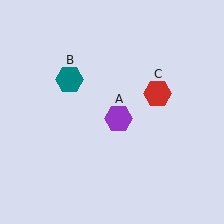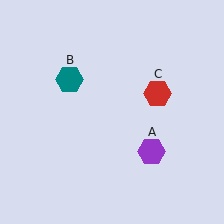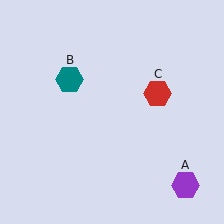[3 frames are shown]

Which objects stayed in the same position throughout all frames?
Teal hexagon (object B) and red hexagon (object C) remained stationary.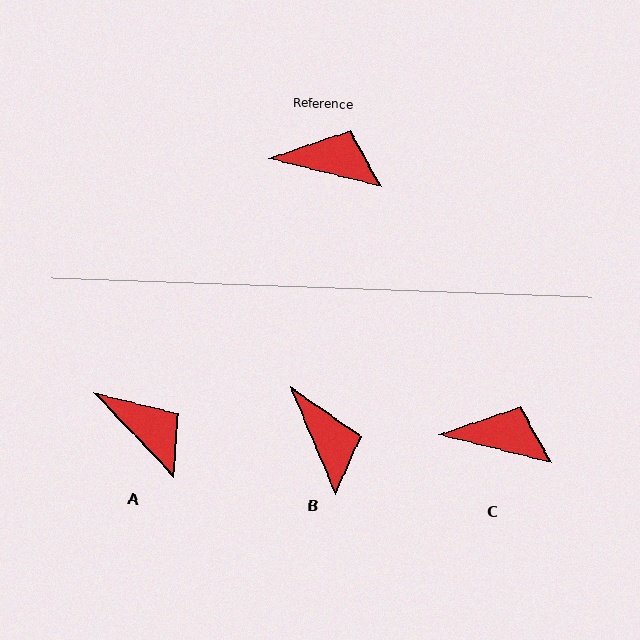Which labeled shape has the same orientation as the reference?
C.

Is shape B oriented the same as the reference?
No, it is off by about 54 degrees.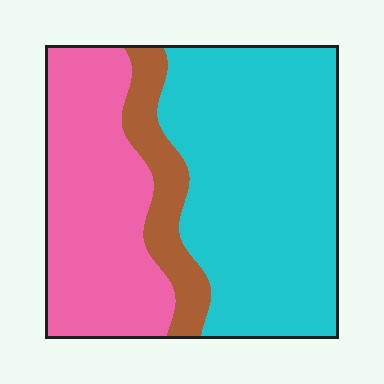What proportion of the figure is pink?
Pink takes up about one third (1/3) of the figure.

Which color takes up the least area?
Brown, at roughly 10%.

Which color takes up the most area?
Cyan, at roughly 55%.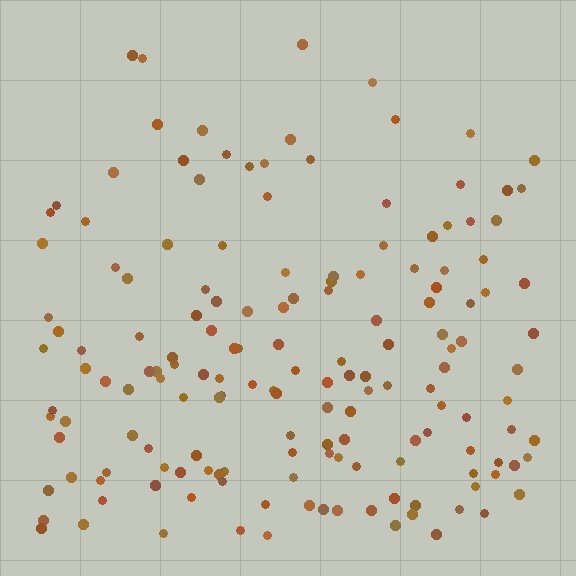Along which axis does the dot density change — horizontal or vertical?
Vertical.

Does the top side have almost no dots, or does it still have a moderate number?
Still a moderate number, just noticeably fewer than the bottom.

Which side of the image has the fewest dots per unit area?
The top.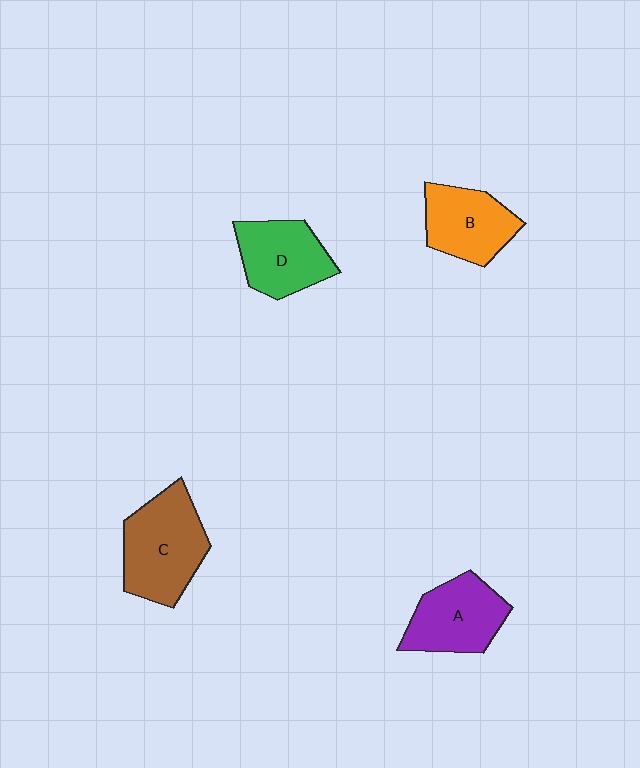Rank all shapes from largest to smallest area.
From largest to smallest: C (brown), A (purple), D (green), B (orange).